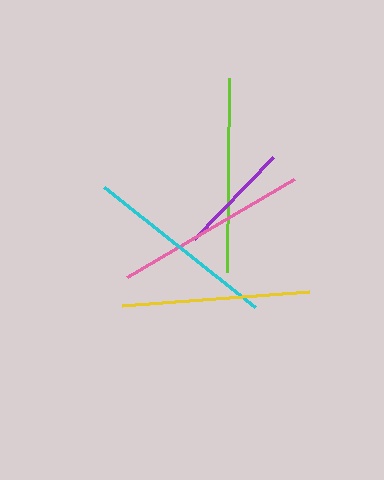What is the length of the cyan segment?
The cyan segment is approximately 192 pixels long.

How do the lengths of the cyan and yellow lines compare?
The cyan and yellow lines are approximately the same length.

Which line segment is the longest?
The lime line is the longest at approximately 194 pixels.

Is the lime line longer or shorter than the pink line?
The lime line is longer than the pink line.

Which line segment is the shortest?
The purple line is the shortest at approximately 114 pixels.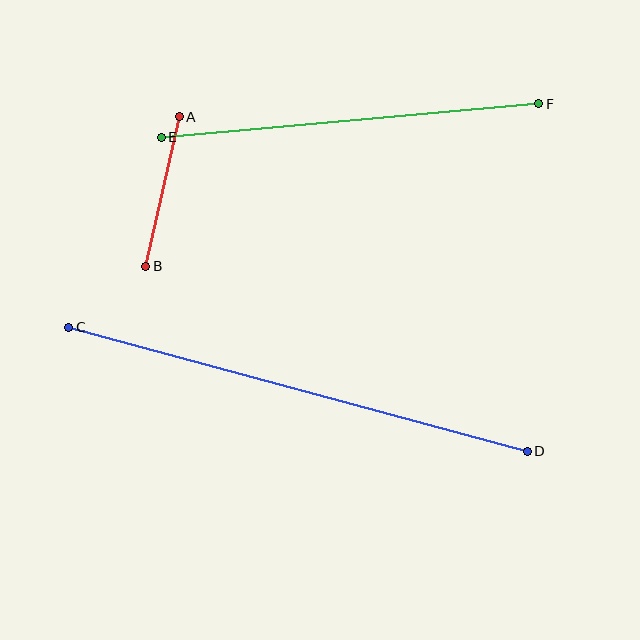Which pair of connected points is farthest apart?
Points C and D are farthest apart.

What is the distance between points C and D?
The distance is approximately 475 pixels.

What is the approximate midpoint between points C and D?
The midpoint is at approximately (298, 389) pixels.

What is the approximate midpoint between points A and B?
The midpoint is at approximately (162, 192) pixels.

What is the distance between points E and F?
The distance is approximately 379 pixels.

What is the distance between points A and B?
The distance is approximately 153 pixels.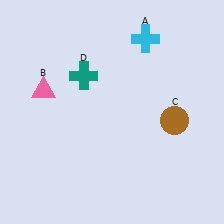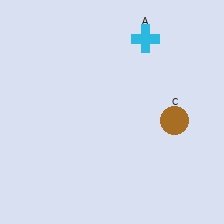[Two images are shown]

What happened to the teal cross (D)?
The teal cross (D) was removed in Image 2. It was in the top-left area of Image 1.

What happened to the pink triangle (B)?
The pink triangle (B) was removed in Image 2. It was in the top-left area of Image 1.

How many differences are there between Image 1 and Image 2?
There are 2 differences between the two images.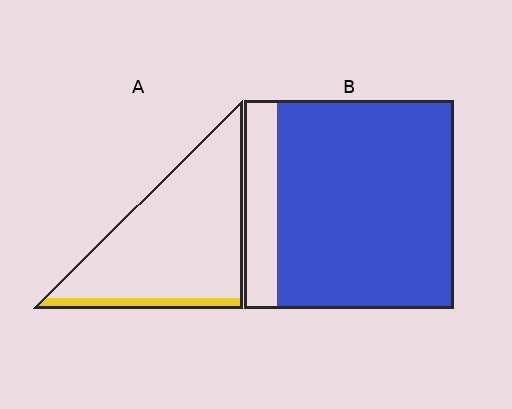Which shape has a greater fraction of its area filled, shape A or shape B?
Shape B.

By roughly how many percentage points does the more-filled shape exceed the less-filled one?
By roughly 75 percentage points (B over A).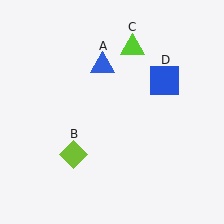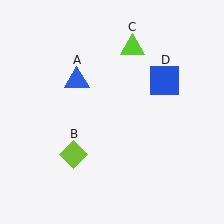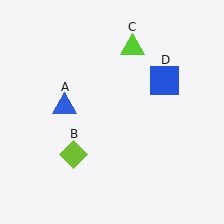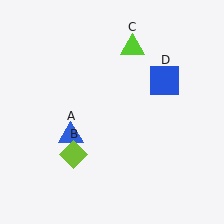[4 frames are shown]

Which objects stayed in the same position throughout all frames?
Lime diamond (object B) and lime triangle (object C) and blue square (object D) remained stationary.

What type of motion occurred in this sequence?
The blue triangle (object A) rotated counterclockwise around the center of the scene.